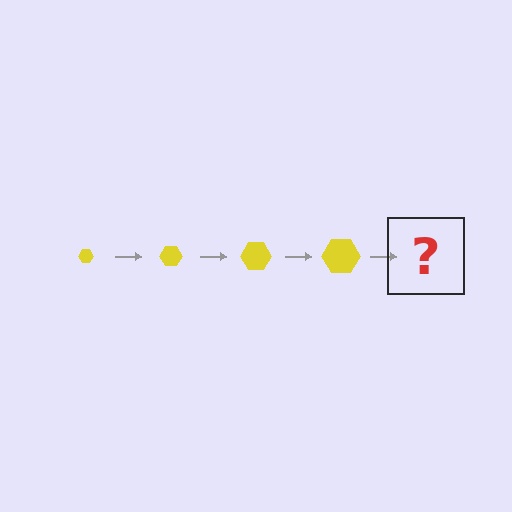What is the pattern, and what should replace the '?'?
The pattern is that the hexagon gets progressively larger each step. The '?' should be a yellow hexagon, larger than the previous one.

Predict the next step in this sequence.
The next step is a yellow hexagon, larger than the previous one.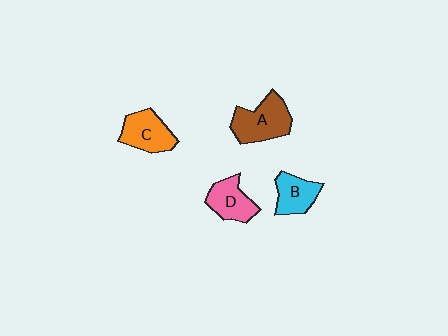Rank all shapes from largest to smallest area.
From largest to smallest: A (brown), C (orange), D (pink), B (cyan).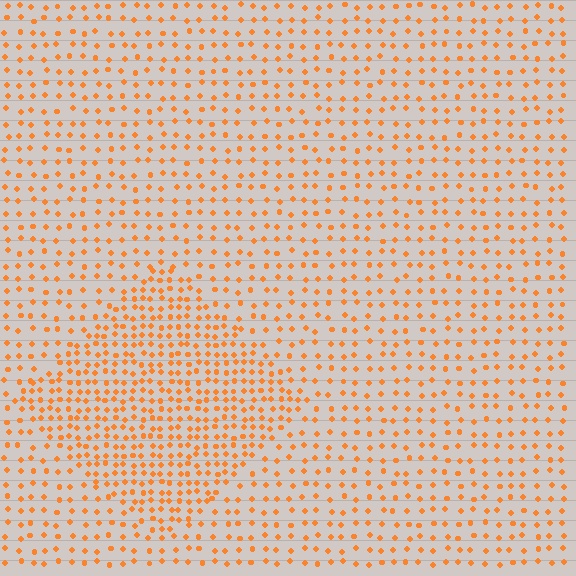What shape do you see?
I see a diamond.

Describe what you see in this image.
The image contains small orange elements arranged at two different densities. A diamond-shaped region is visible where the elements are more densely packed than the surrounding area.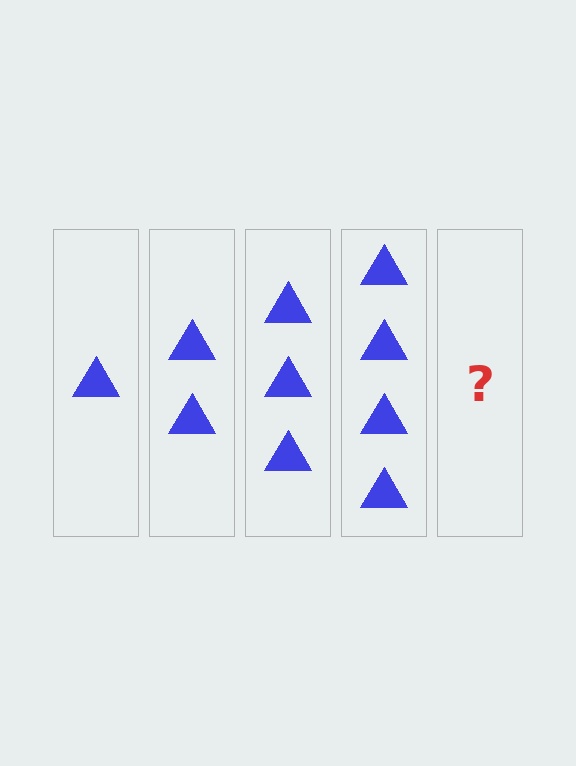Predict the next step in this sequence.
The next step is 5 triangles.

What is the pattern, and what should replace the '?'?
The pattern is that each step adds one more triangle. The '?' should be 5 triangles.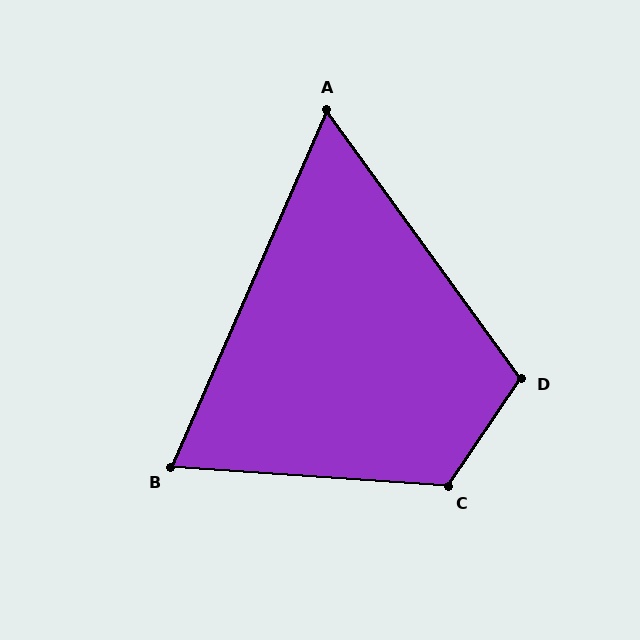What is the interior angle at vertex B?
Approximately 70 degrees (acute).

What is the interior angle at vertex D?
Approximately 110 degrees (obtuse).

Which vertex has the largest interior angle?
C, at approximately 120 degrees.